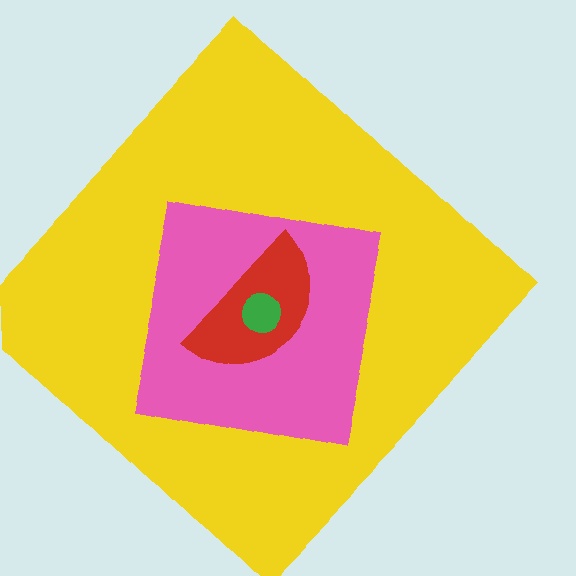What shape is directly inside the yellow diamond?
The pink square.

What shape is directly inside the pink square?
The red semicircle.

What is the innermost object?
The green circle.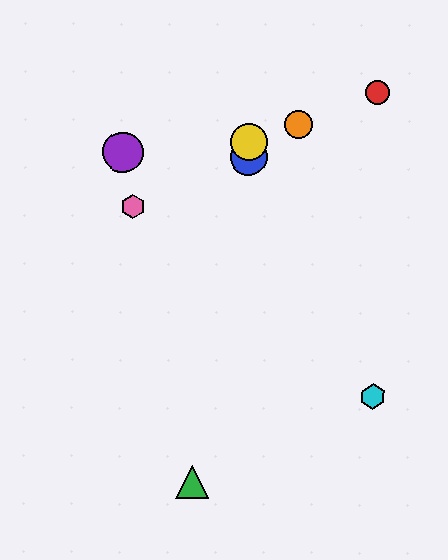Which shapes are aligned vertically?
The blue circle, the yellow circle are aligned vertically.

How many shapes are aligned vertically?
2 shapes (the blue circle, the yellow circle) are aligned vertically.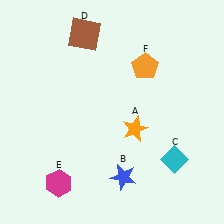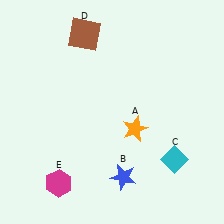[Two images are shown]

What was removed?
The orange pentagon (F) was removed in Image 2.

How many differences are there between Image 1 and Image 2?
There is 1 difference between the two images.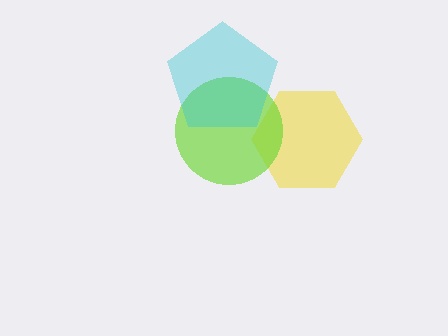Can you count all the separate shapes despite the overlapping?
Yes, there are 3 separate shapes.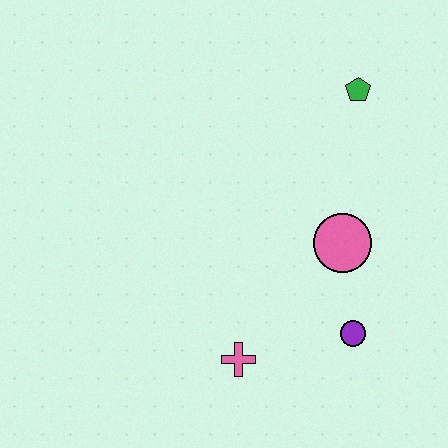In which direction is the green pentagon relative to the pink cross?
The green pentagon is above the pink cross.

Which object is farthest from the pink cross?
The green pentagon is farthest from the pink cross.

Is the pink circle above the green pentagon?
No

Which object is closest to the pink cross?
The purple circle is closest to the pink cross.